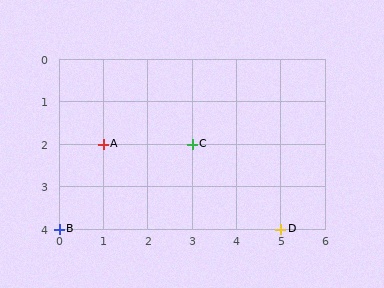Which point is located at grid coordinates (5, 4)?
Point D is at (5, 4).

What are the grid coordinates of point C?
Point C is at grid coordinates (3, 2).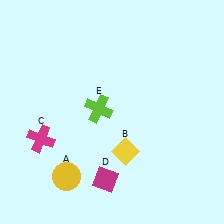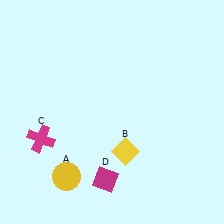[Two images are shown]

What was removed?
The lime cross (E) was removed in Image 2.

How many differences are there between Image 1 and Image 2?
There is 1 difference between the two images.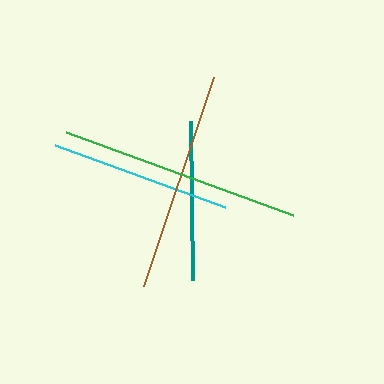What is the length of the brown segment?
The brown segment is approximately 220 pixels long.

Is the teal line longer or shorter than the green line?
The green line is longer than the teal line.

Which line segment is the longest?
The green line is the longest at approximately 242 pixels.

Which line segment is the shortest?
The teal line is the shortest at approximately 159 pixels.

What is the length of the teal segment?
The teal segment is approximately 159 pixels long.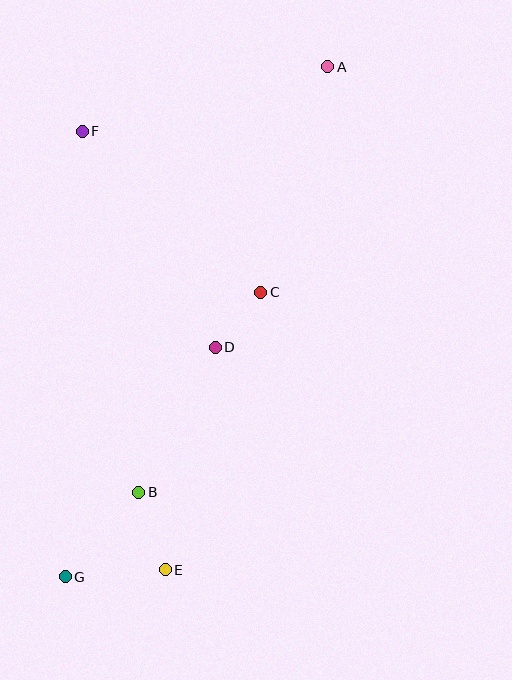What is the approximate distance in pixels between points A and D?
The distance between A and D is approximately 302 pixels.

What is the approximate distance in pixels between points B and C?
The distance between B and C is approximately 234 pixels.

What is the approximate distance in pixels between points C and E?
The distance between C and E is approximately 293 pixels.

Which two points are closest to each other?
Points C and D are closest to each other.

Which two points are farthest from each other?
Points A and G are farthest from each other.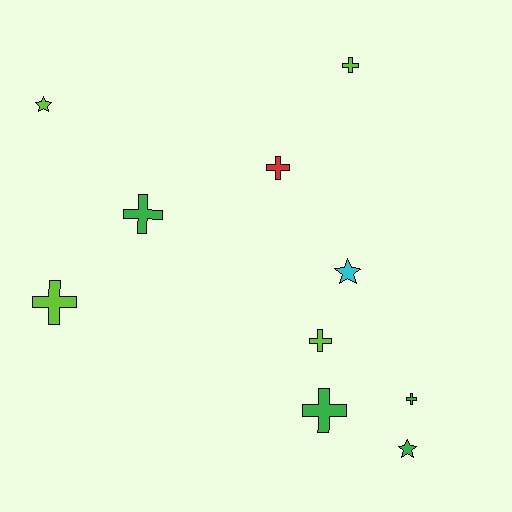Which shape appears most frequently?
Cross, with 7 objects.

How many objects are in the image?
There are 10 objects.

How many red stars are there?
There are no red stars.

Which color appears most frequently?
Green, with 4 objects.